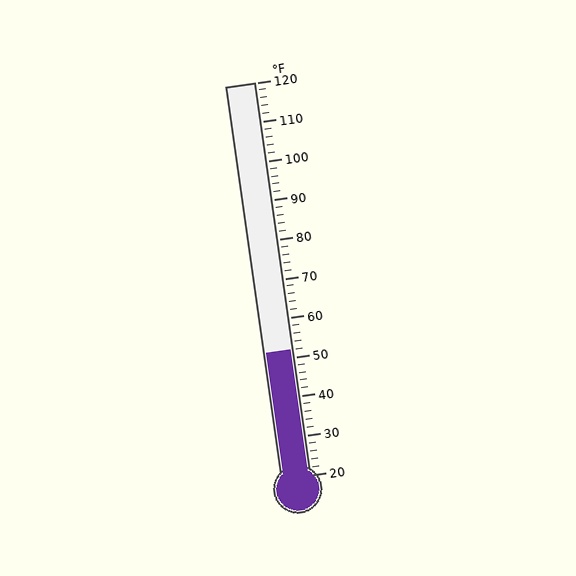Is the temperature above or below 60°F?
The temperature is below 60°F.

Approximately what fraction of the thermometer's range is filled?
The thermometer is filled to approximately 30% of its range.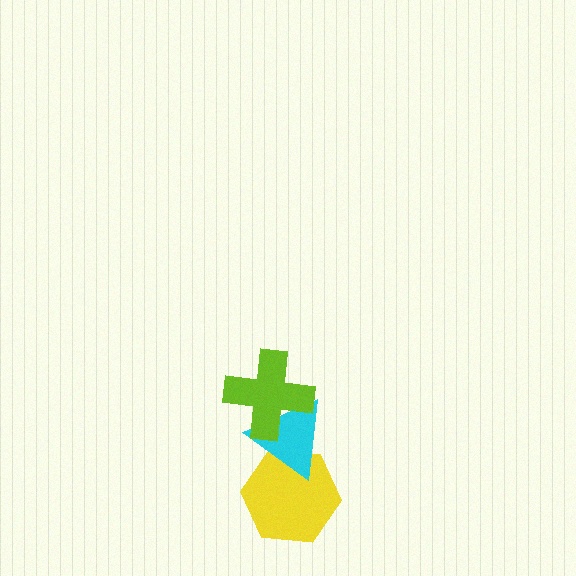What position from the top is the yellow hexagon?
The yellow hexagon is 3rd from the top.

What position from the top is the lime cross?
The lime cross is 1st from the top.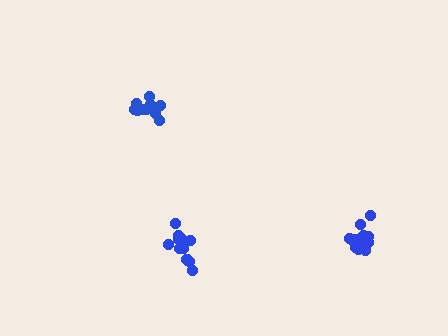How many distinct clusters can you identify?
There are 3 distinct clusters.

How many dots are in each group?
Group 1: 16 dots, Group 2: 12 dots, Group 3: 13 dots (41 total).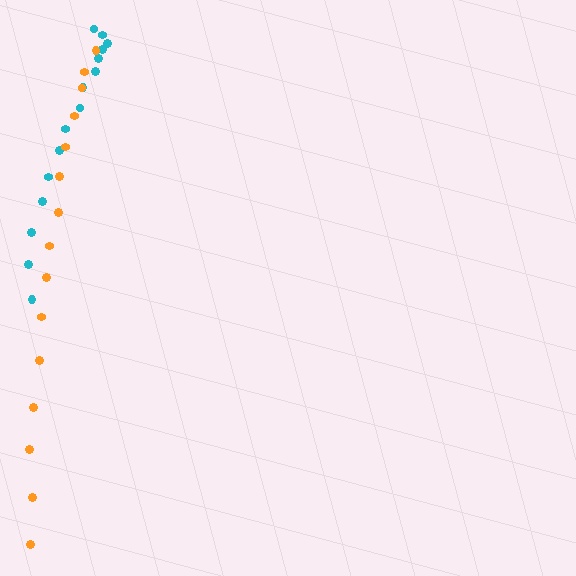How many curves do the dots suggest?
There are 2 distinct paths.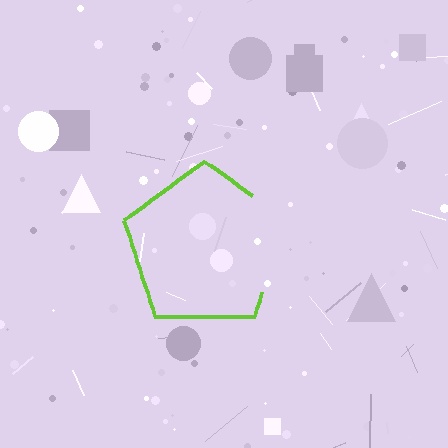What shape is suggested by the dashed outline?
The dashed outline suggests a pentagon.